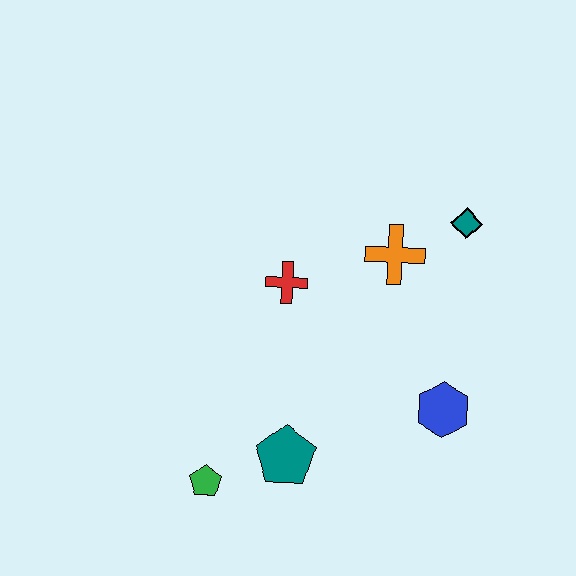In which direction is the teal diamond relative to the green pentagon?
The teal diamond is above the green pentagon.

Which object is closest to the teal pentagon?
The green pentagon is closest to the teal pentagon.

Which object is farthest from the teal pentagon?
The teal diamond is farthest from the teal pentagon.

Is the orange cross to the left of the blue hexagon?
Yes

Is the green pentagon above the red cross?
No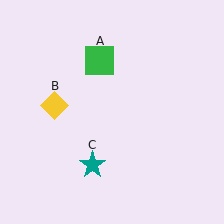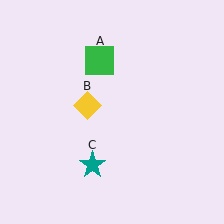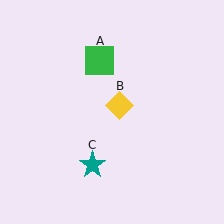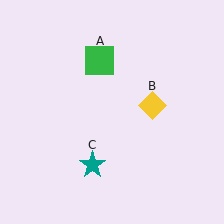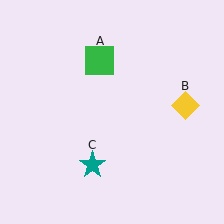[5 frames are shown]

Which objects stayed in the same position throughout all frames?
Green square (object A) and teal star (object C) remained stationary.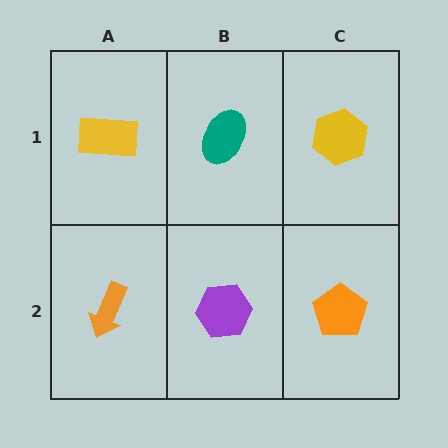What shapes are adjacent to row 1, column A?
An orange arrow (row 2, column A), a teal ellipse (row 1, column B).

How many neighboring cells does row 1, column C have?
2.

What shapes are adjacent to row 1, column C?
An orange pentagon (row 2, column C), a teal ellipse (row 1, column B).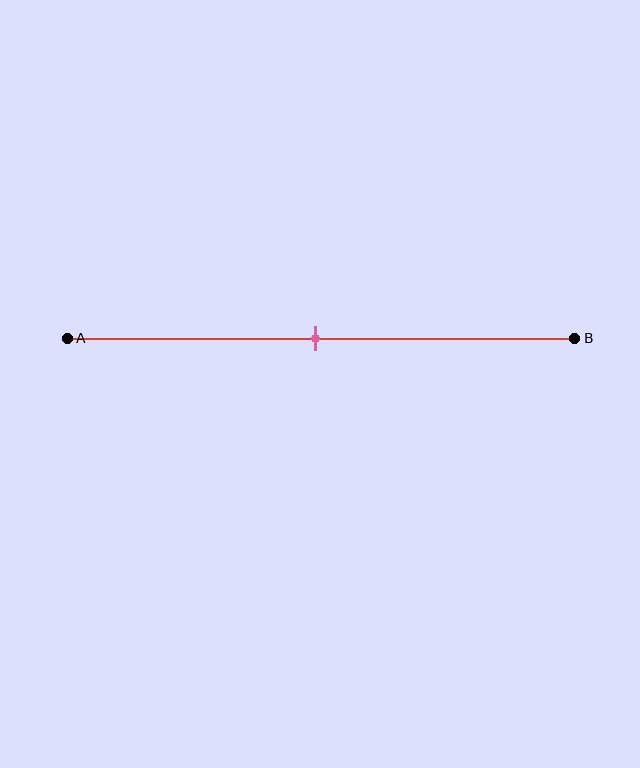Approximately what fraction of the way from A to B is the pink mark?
The pink mark is approximately 50% of the way from A to B.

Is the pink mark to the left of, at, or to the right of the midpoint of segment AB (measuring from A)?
The pink mark is approximately at the midpoint of segment AB.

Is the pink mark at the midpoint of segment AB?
Yes, the mark is approximately at the midpoint.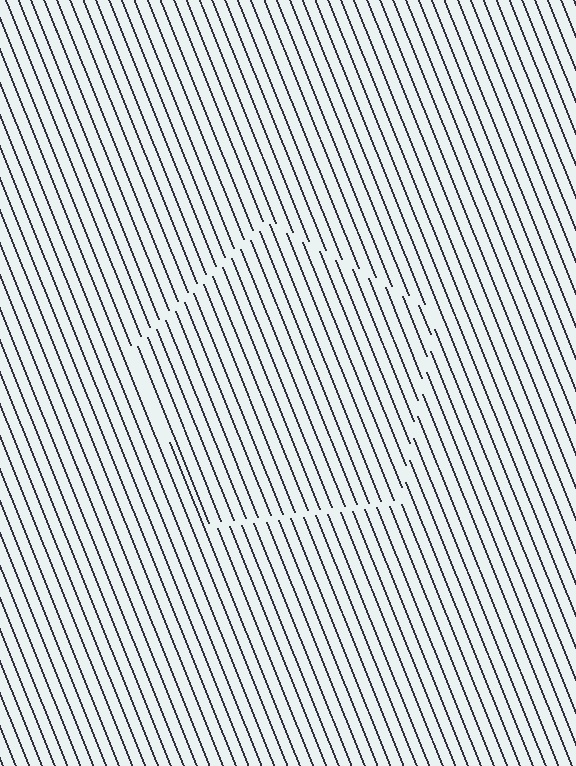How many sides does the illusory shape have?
5 sides — the line-ends trace a pentagon.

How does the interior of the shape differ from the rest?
The interior of the shape contains the same grating, shifted by half a period — the contour is defined by the phase discontinuity where line-ends from the inner and outer gratings abut.